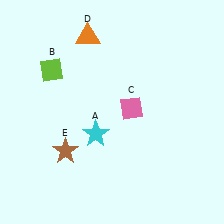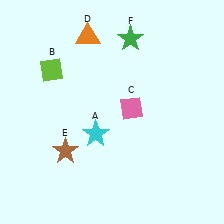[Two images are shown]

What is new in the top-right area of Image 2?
A green star (F) was added in the top-right area of Image 2.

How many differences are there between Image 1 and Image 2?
There is 1 difference between the two images.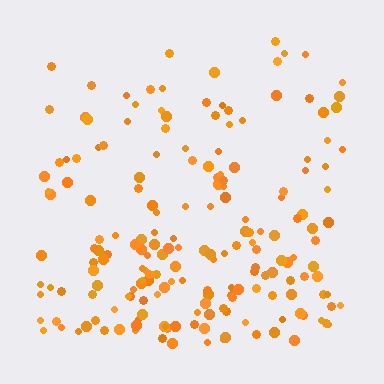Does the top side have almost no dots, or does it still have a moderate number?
Still a moderate number, just noticeably fewer than the bottom.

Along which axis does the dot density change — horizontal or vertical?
Vertical.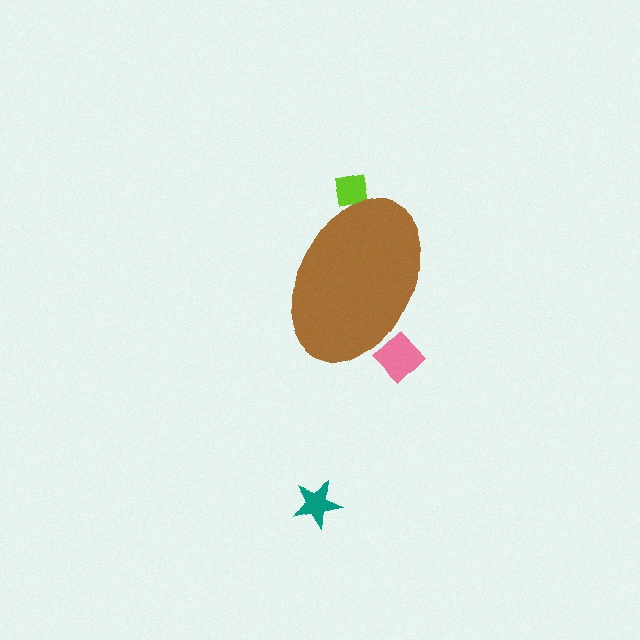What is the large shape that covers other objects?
A brown ellipse.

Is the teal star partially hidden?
No, the teal star is fully visible.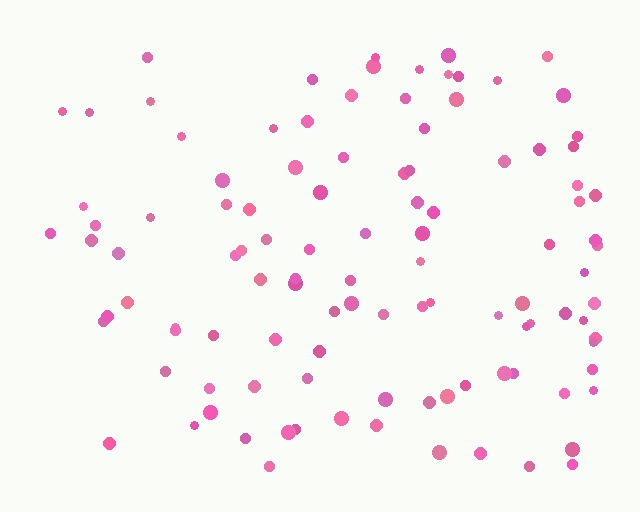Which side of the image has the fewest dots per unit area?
The left.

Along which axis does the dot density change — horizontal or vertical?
Horizontal.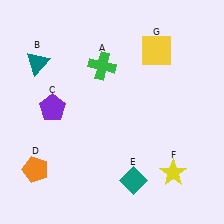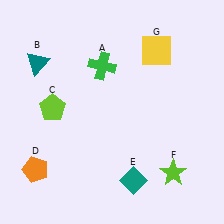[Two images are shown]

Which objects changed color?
C changed from purple to lime. F changed from yellow to lime.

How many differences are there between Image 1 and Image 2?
There are 2 differences between the two images.